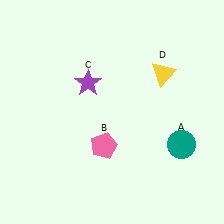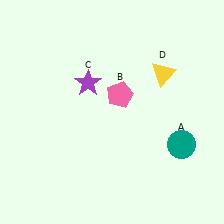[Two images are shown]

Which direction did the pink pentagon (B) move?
The pink pentagon (B) moved up.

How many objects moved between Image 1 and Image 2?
1 object moved between the two images.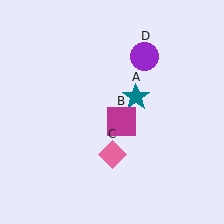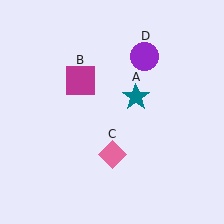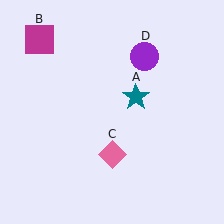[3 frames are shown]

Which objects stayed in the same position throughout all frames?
Teal star (object A) and pink diamond (object C) and purple circle (object D) remained stationary.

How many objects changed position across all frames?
1 object changed position: magenta square (object B).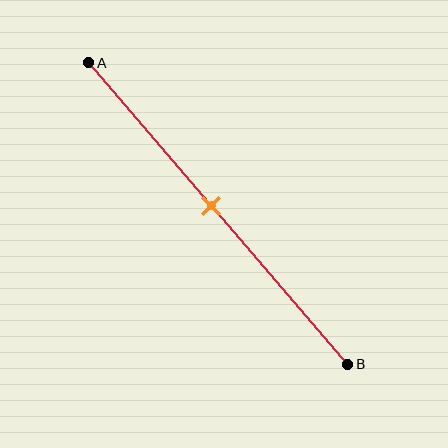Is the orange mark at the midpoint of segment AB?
Yes, the mark is approximately at the midpoint.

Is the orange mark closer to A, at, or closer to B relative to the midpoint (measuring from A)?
The orange mark is approximately at the midpoint of segment AB.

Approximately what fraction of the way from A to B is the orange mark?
The orange mark is approximately 45% of the way from A to B.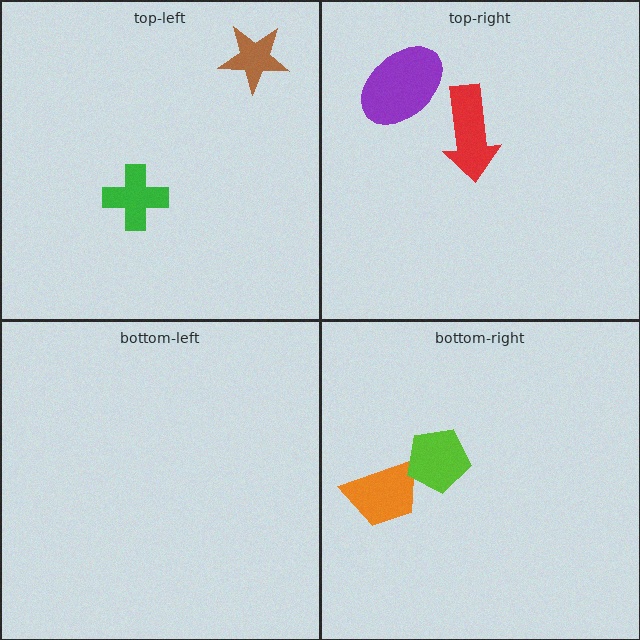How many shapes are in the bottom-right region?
2.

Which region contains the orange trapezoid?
The bottom-right region.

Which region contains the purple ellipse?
The top-right region.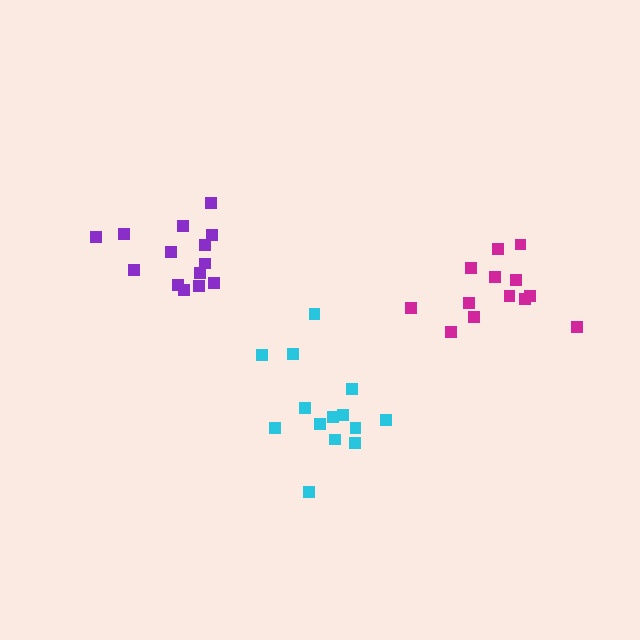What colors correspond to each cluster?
The clusters are colored: magenta, purple, cyan.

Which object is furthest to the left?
The purple cluster is leftmost.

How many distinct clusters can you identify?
There are 3 distinct clusters.